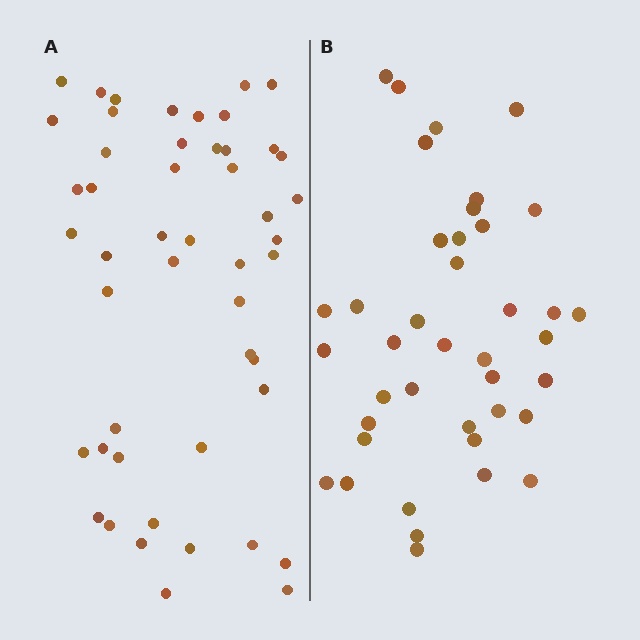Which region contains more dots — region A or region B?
Region A (the left region) has more dots.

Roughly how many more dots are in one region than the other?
Region A has roughly 8 or so more dots than region B.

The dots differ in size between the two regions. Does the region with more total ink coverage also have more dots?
No. Region B has more total ink coverage because its dots are larger, but region A actually contains more individual dots. Total area can be misleading — the number of items is what matters here.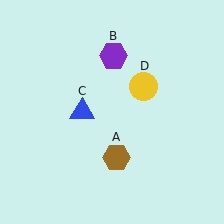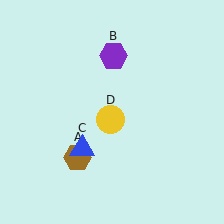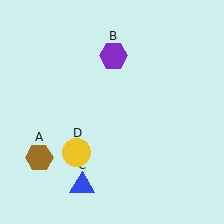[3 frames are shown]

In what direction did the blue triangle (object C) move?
The blue triangle (object C) moved down.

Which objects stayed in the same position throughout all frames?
Purple hexagon (object B) remained stationary.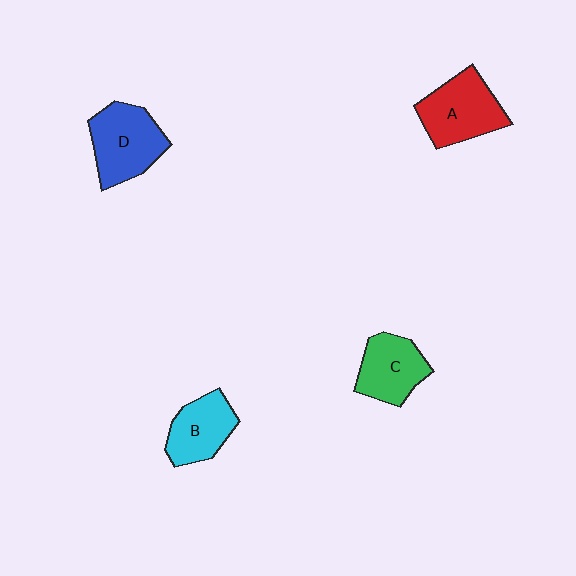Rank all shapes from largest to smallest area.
From largest to smallest: D (blue), A (red), C (green), B (cyan).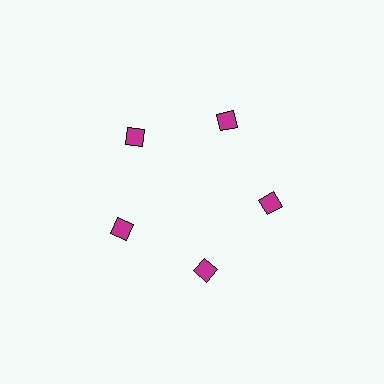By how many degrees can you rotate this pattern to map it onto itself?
The pattern maps onto itself every 72 degrees of rotation.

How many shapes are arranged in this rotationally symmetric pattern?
There are 5 shapes, arranged in 5 groups of 1.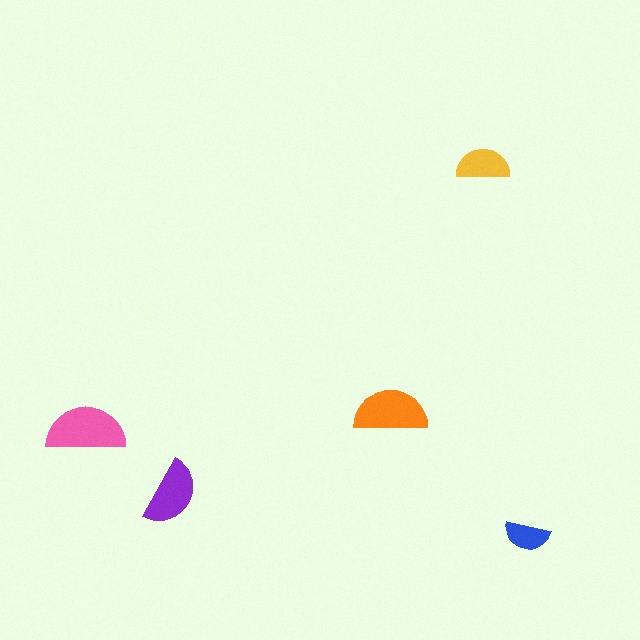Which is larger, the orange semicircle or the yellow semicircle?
The orange one.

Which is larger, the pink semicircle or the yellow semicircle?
The pink one.